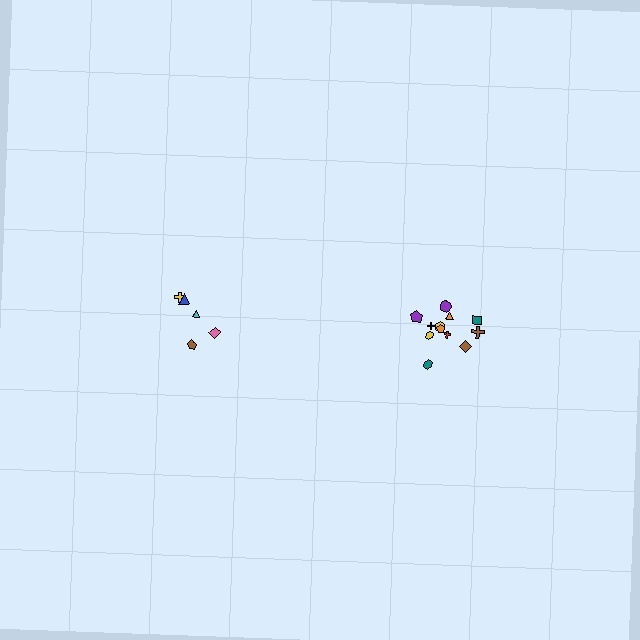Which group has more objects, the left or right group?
The right group.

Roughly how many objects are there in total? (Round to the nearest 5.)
Roughly 15 objects in total.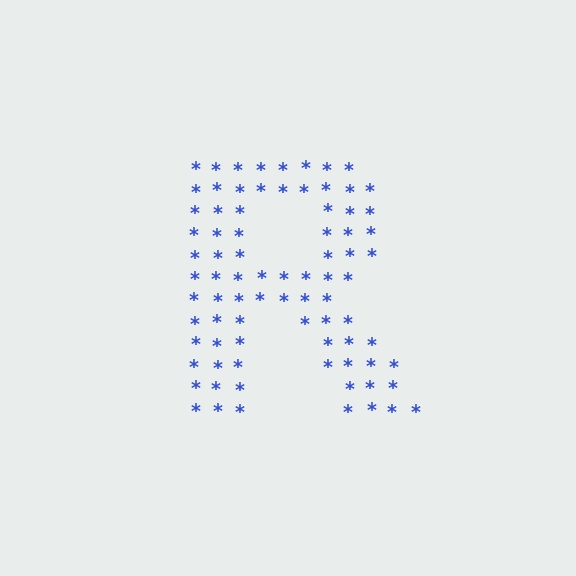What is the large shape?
The large shape is the letter R.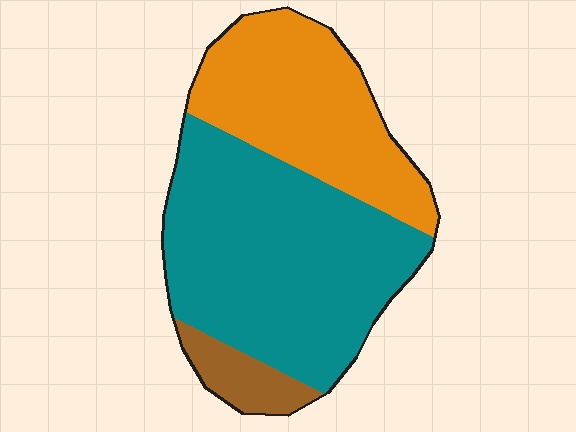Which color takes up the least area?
Brown, at roughly 10%.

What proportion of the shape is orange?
Orange takes up about one third (1/3) of the shape.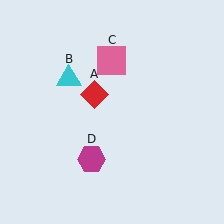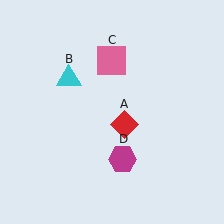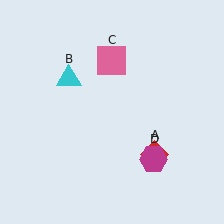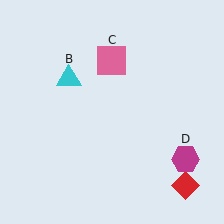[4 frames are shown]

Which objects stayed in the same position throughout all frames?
Cyan triangle (object B) and pink square (object C) remained stationary.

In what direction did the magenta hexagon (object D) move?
The magenta hexagon (object D) moved right.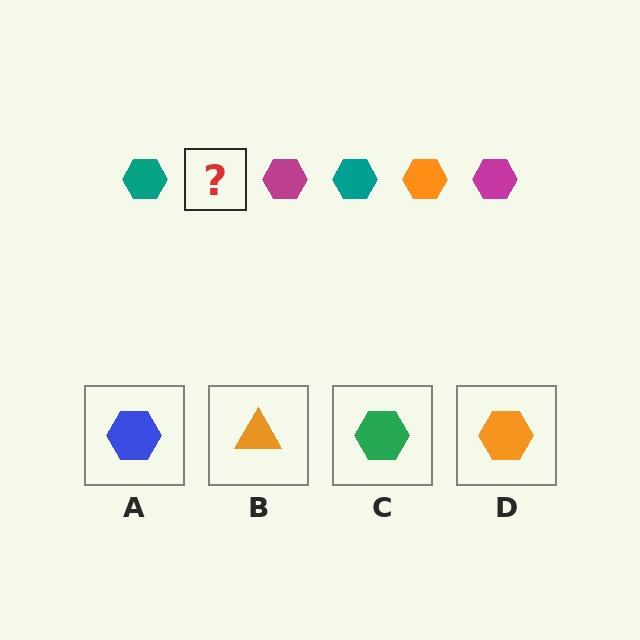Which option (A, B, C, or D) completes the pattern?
D.